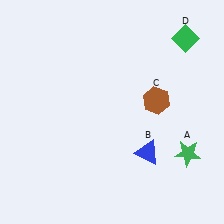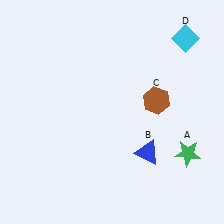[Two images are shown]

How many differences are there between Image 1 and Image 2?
There is 1 difference between the two images.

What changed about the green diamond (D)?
In Image 1, D is green. In Image 2, it changed to cyan.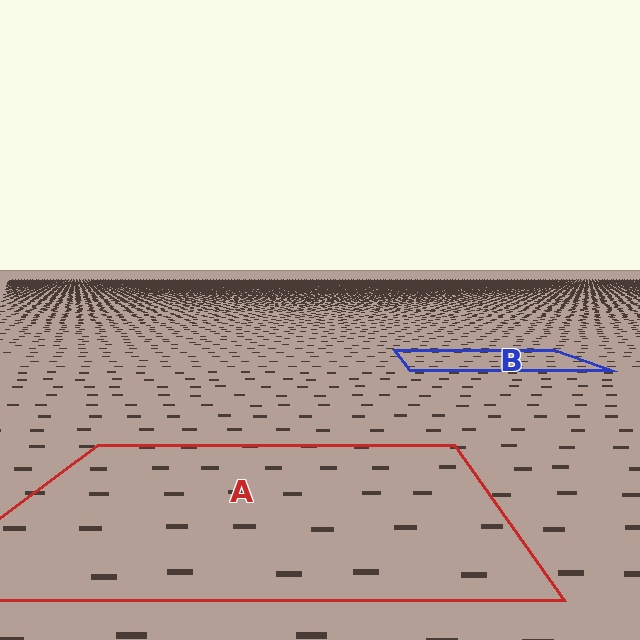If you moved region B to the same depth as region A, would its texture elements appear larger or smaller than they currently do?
They would appear larger. At a closer depth, the same texture elements are projected at a bigger on-screen size.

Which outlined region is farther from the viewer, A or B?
Region B is farther from the viewer — the texture elements inside it appear smaller and more densely packed.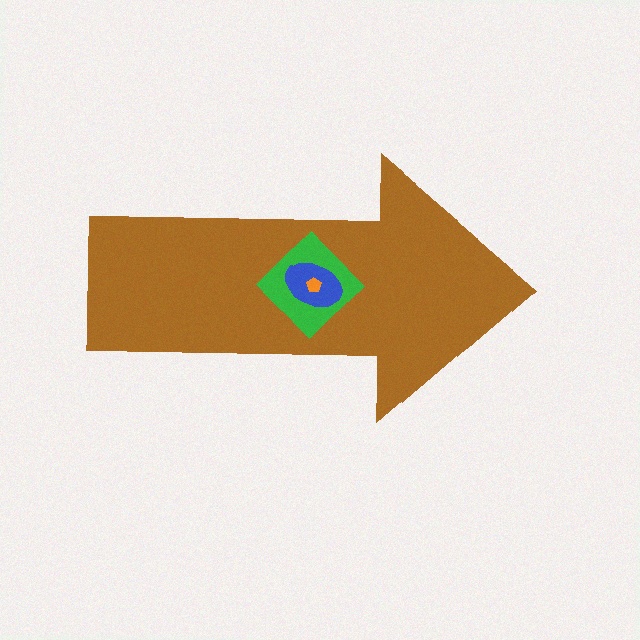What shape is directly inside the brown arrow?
The green diamond.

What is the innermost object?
The orange pentagon.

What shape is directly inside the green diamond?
The blue ellipse.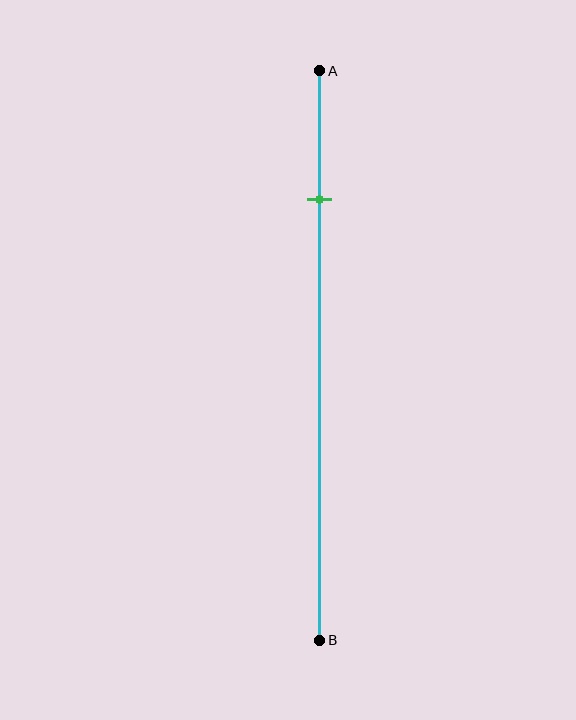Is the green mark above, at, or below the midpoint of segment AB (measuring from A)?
The green mark is above the midpoint of segment AB.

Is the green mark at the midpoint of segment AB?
No, the mark is at about 25% from A, not at the 50% midpoint.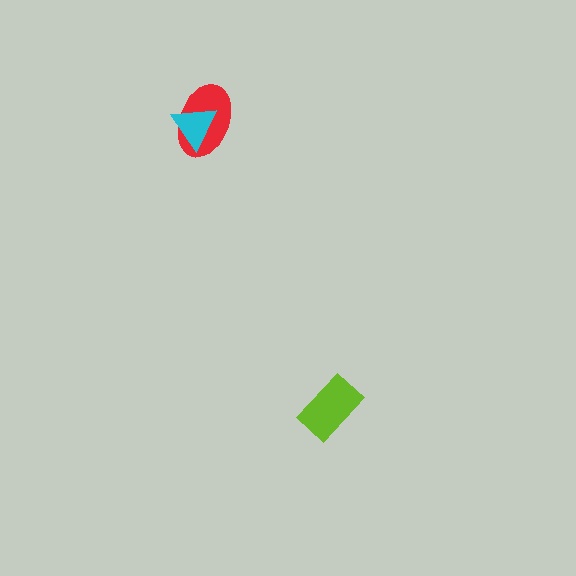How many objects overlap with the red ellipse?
1 object overlaps with the red ellipse.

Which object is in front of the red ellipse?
The cyan triangle is in front of the red ellipse.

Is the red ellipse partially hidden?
Yes, it is partially covered by another shape.